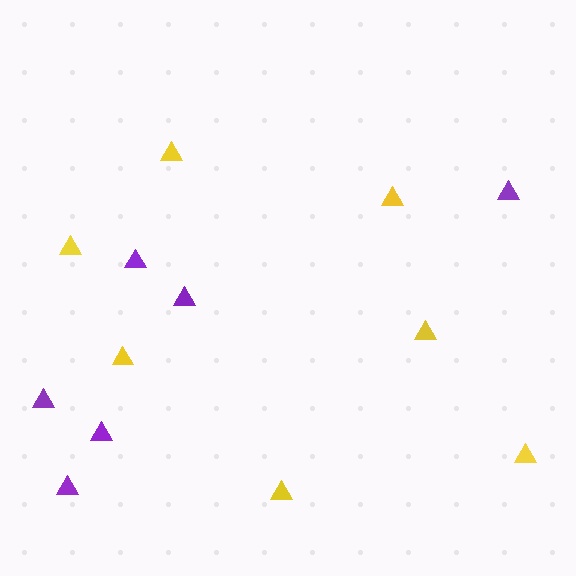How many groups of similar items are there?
There are 2 groups: one group of yellow triangles (7) and one group of purple triangles (6).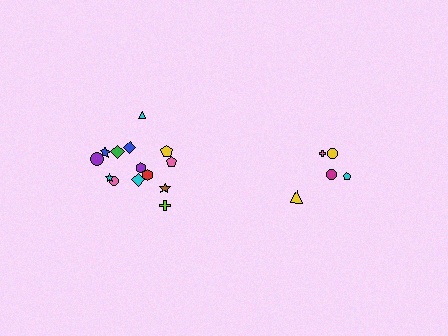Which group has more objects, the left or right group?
The left group.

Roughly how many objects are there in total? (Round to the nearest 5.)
Roughly 20 objects in total.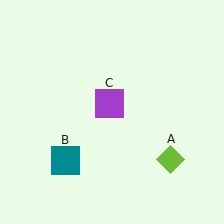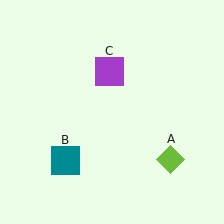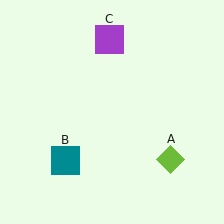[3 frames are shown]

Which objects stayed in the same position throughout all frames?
Lime diamond (object A) and teal square (object B) remained stationary.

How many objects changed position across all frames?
1 object changed position: purple square (object C).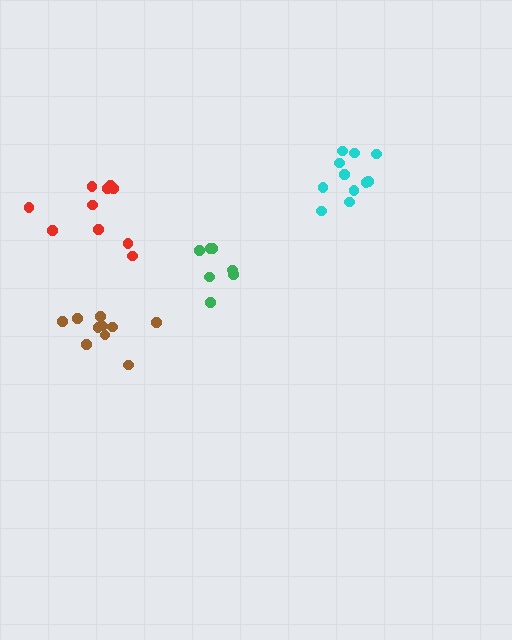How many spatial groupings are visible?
There are 4 spatial groupings.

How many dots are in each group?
Group 1: 11 dots, Group 2: 7 dots, Group 3: 10 dots, Group 4: 10 dots (38 total).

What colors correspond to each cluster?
The clusters are colored: cyan, green, red, brown.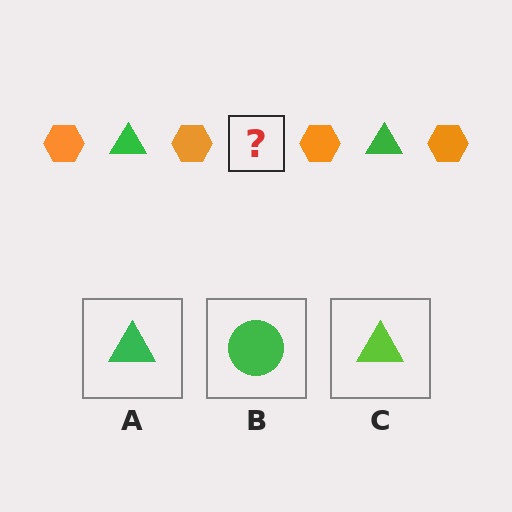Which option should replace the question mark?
Option A.